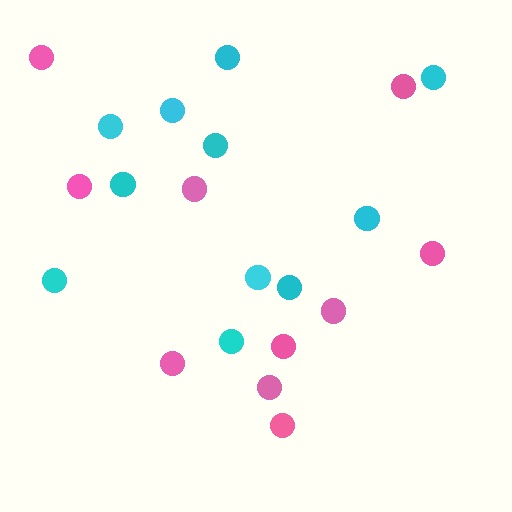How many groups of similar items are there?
There are 2 groups: one group of cyan circles (11) and one group of pink circles (10).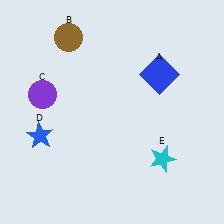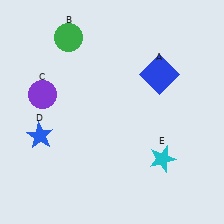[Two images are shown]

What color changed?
The circle (B) changed from brown in Image 1 to green in Image 2.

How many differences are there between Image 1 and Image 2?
There is 1 difference between the two images.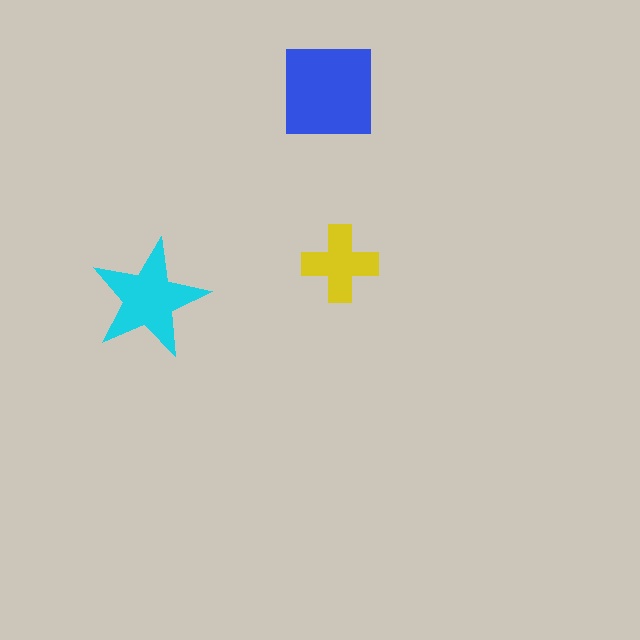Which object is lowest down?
The cyan star is bottommost.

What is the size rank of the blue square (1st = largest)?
1st.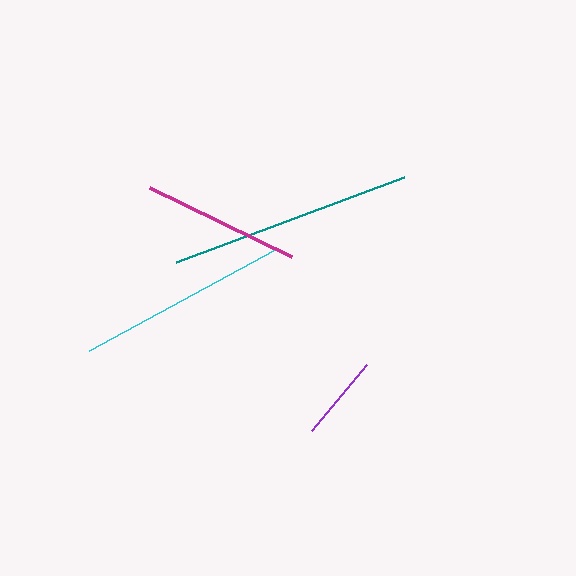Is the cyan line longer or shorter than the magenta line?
The cyan line is longer than the magenta line.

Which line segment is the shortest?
The purple line is the shortest at approximately 87 pixels.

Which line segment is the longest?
The teal line is the longest at approximately 243 pixels.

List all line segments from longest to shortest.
From longest to shortest: teal, cyan, magenta, purple.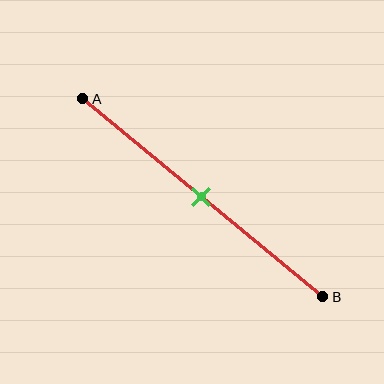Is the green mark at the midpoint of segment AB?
Yes, the mark is approximately at the midpoint.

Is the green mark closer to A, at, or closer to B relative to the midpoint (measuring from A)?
The green mark is approximately at the midpoint of segment AB.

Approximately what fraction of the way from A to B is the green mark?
The green mark is approximately 50% of the way from A to B.